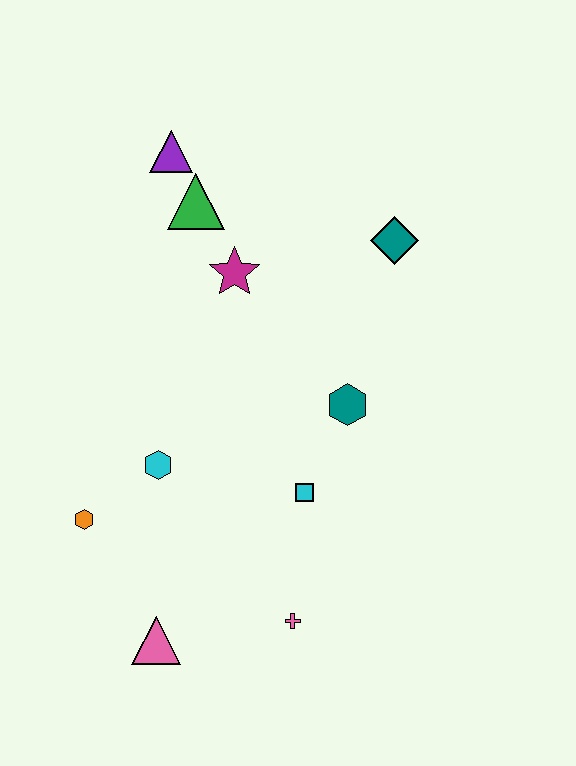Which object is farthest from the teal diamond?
The pink triangle is farthest from the teal diamond.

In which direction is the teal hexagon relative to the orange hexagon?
The teal hexagon is to the right of the orange hexagon.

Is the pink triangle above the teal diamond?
No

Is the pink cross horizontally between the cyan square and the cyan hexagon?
Yes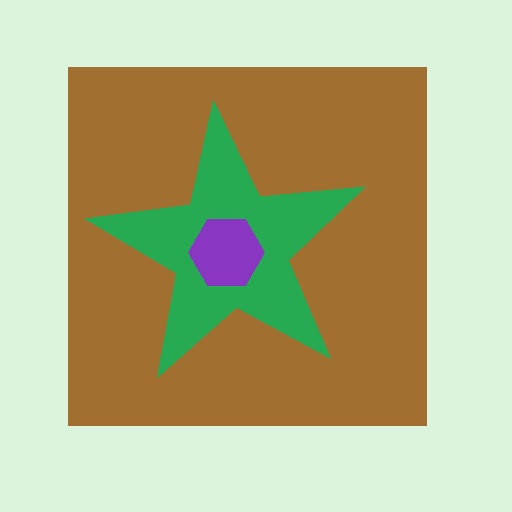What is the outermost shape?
The brown square.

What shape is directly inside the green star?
The purple hexagon.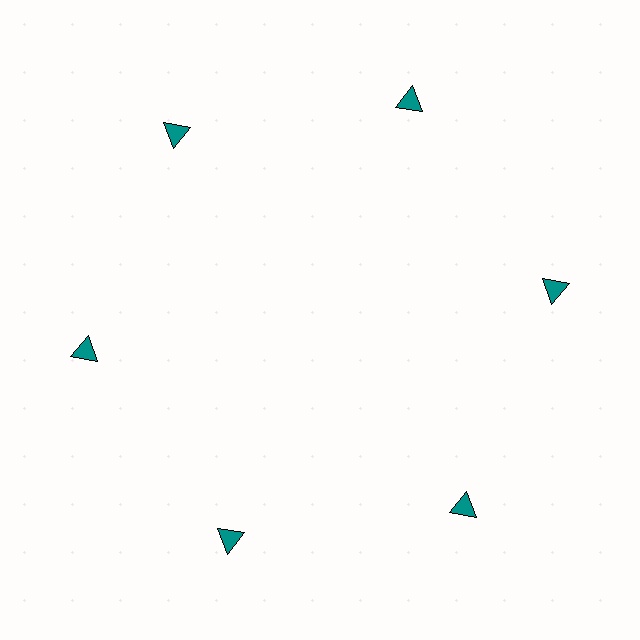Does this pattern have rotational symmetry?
Yes, this pattern has 6-fold rotational symmetry. It looks the same after rotating 60 degrees around the center.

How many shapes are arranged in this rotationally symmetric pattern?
There are 6 shapes, arranged in 6 groups of 1.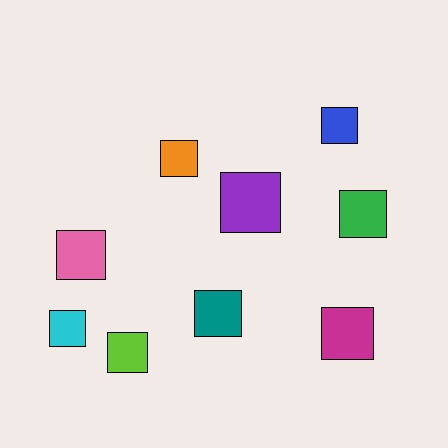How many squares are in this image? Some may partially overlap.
There are 9 squares.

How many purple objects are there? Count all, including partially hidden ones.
There is 1 purple object.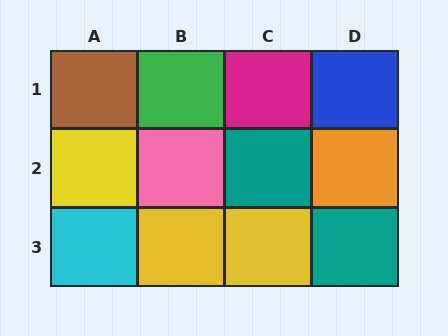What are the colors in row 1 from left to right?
Brown, green, magenta, blue.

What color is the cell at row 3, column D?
Teal.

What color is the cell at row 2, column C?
Teal.